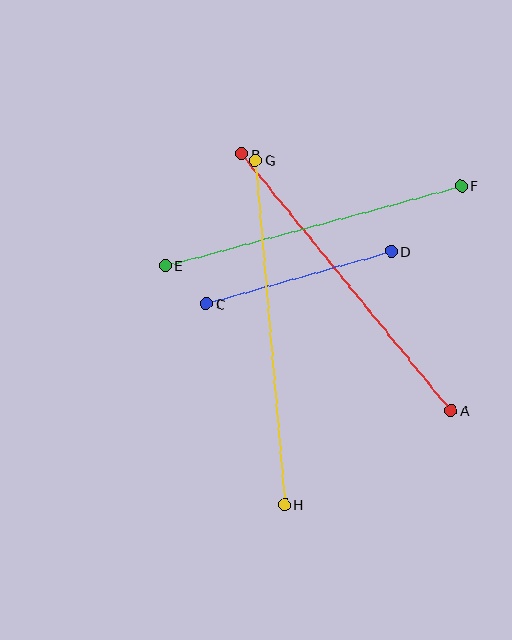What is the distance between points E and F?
The distance is approximately 306 pixels.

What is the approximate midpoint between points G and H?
The midpoint is at approximately (270, 332) pixels.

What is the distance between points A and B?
The distance is approximately 331 pixels.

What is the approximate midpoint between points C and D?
The midpoint is at approximately (299, 278) pixels.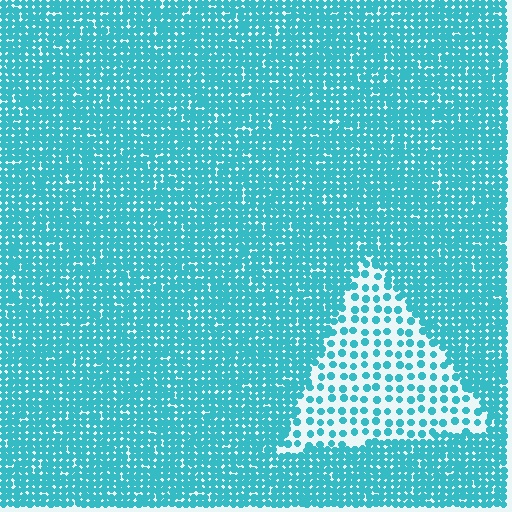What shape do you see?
I see a triangle.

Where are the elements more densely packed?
The elements are more densely packed outside the triangle boundary.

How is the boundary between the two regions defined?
The boundary is defined by a change in element density (approximately 2.8x ratio). All elements are the same color, size, and shape.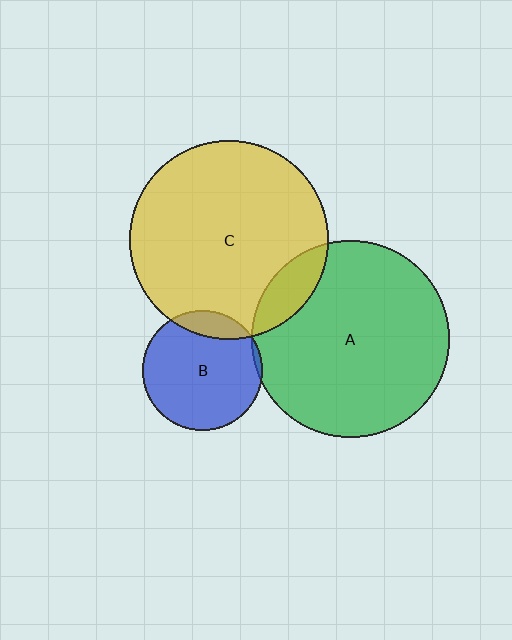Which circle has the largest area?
Circle C (yellow).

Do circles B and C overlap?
Yes.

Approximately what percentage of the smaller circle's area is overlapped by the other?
Approximately 15%.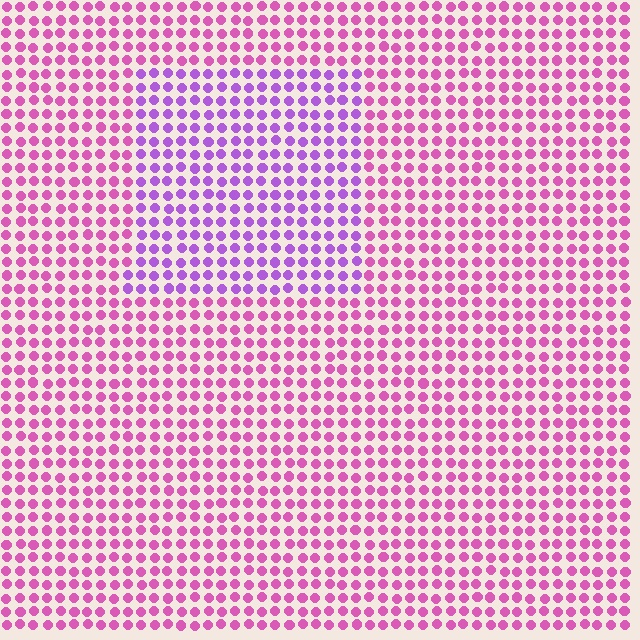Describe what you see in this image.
The image is filled with small pink elements in a uniform arrangement. A rectangle-shaped region is visible where the elements are tinted to a slightly different hue, forming a subtle color boundary.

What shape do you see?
I see a rectangle.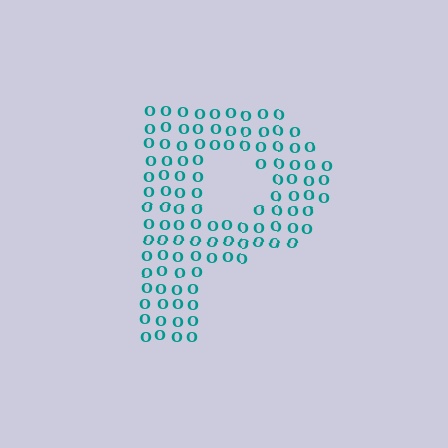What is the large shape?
The large shape is the letter P.